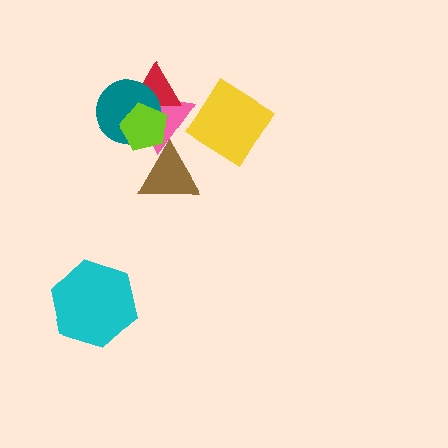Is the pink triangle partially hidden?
Yes, it is partially covered by another shape.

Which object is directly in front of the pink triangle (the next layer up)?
The red triangle is directly in front of the pink triangle.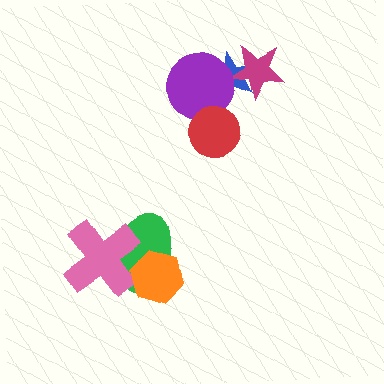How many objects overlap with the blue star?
2 objects overlap with the blue star.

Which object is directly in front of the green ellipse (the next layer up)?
The pink cross is directly in front of the green ellipse.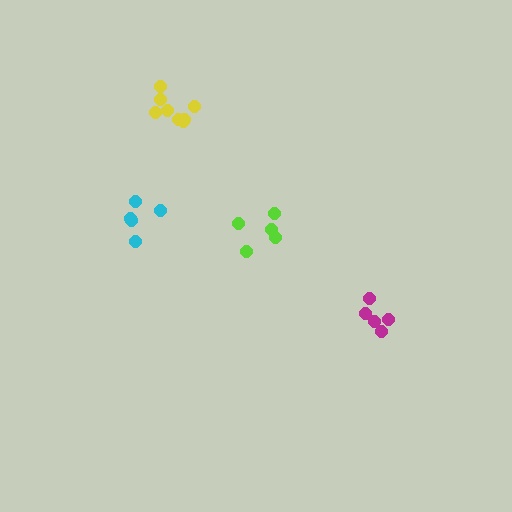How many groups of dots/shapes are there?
There are 4 groups.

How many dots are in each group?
Group 1: 5 dots, Group 2: 5 dots, Group 3: 8 dots, Group 4: 5 dots (23 total).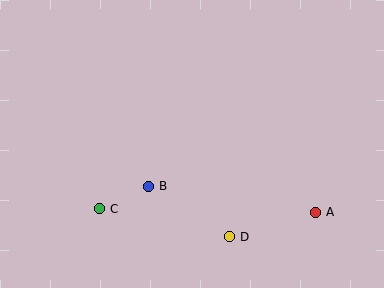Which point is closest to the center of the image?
Point B at (148, 186) is closest to the center.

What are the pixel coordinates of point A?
Point A is at (315, 212).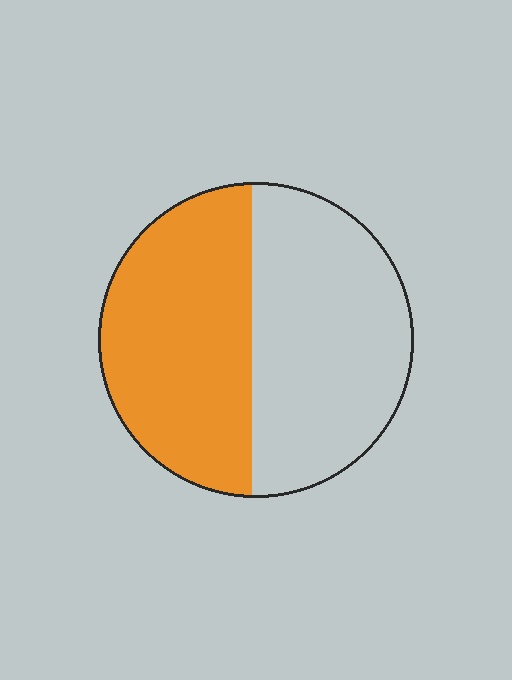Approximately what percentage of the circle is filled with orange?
Approximately 50%.